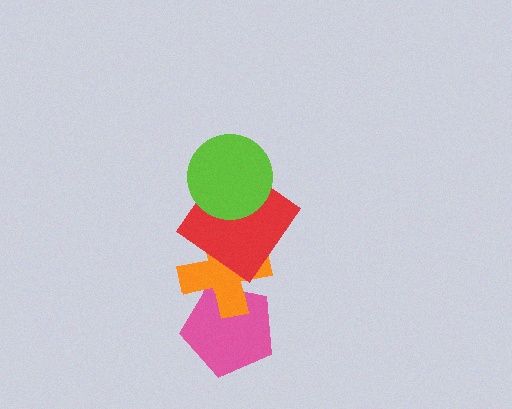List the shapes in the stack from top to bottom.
From top to bottom: the lime circle, the red diamond, the orange cross, the pink pentagon.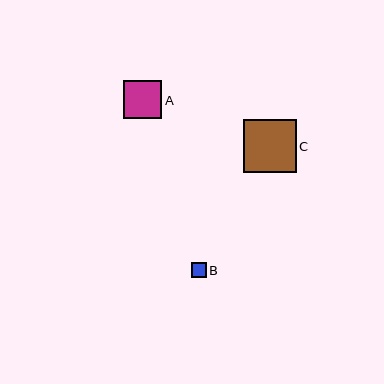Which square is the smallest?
Square B is the smallest with a size of approximately 15 pixels.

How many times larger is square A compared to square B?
Square A is approximately 2.6 times the size of square B.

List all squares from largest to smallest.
From largest to smallest: C, A, B.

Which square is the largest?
Square C is the largest with a size of approximately 53 pixels.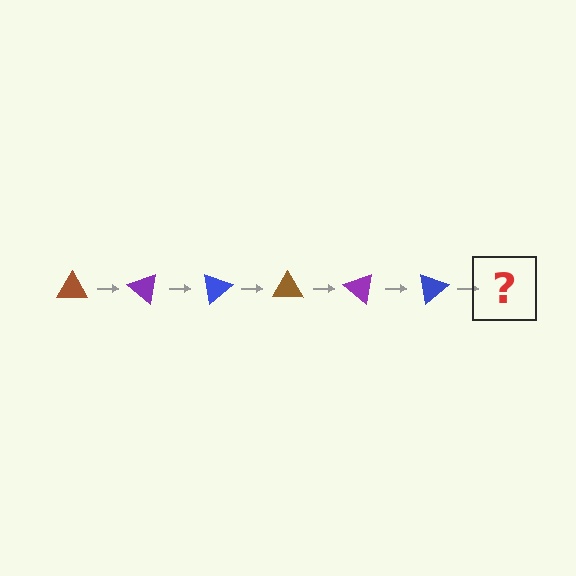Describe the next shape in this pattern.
It should be a brown triangle, rotated 240 degrees from the start.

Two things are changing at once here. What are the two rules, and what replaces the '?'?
The two rules are that it rotates 40 degrees each step and the color cycles through brown, purple, and blue. The '?' should be a brown triangle, rotated 240 degrees from the start.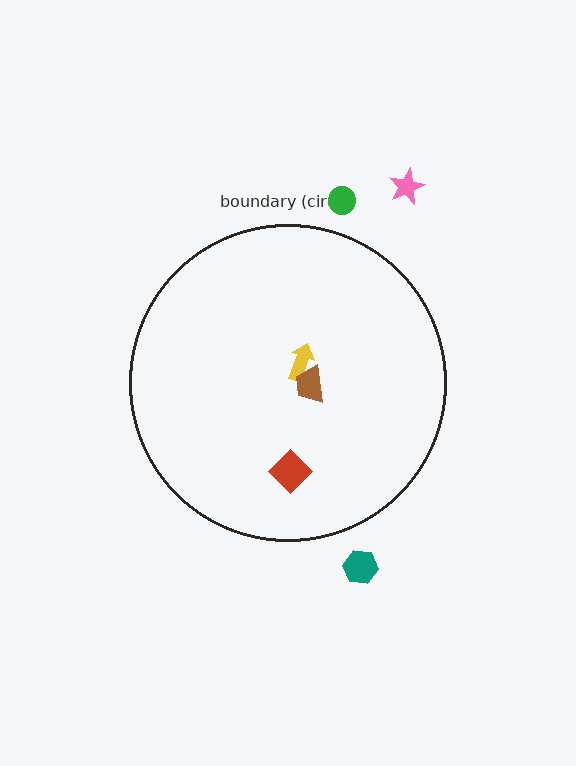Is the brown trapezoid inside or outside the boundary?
Inside.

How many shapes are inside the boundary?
3 inside, 3 outside.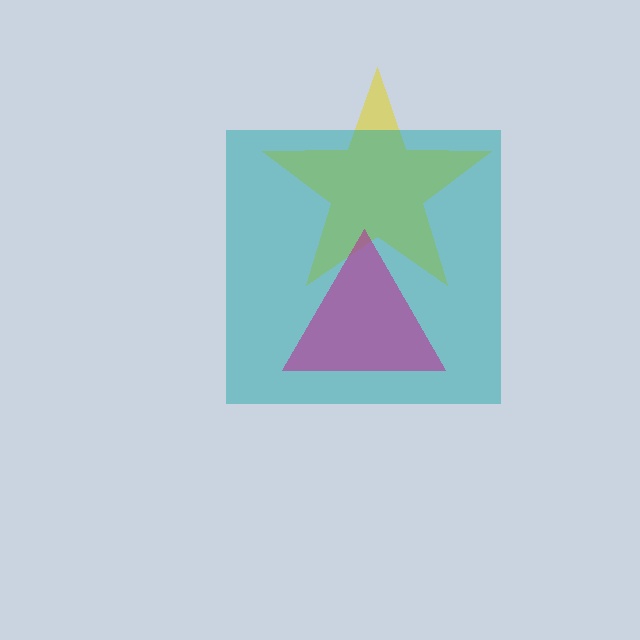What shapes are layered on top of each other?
The layered shapes are: a yellow star, a teal square, a magenta triangle.